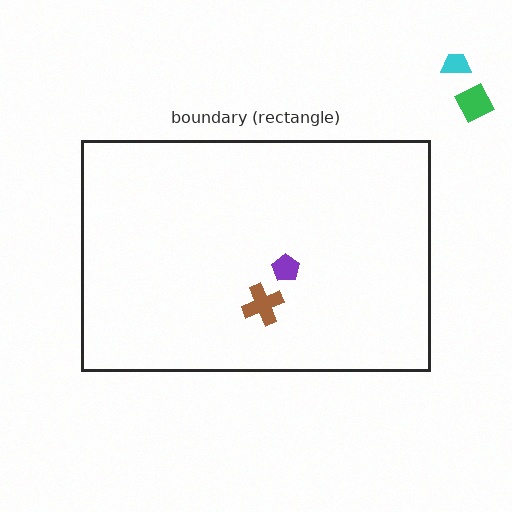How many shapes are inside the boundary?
2 inside, 2 outside.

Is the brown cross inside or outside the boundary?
Inside.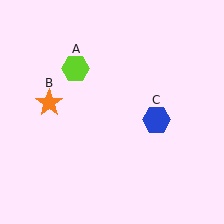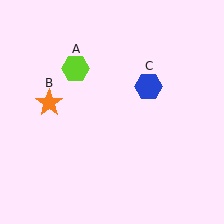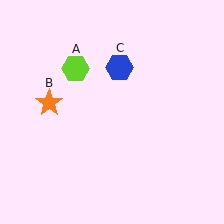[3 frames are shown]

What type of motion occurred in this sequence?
The blue hexagon (object C) rotated counterclockwise around the center of the scene.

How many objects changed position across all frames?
1 object changed position: blue hexagon (object C).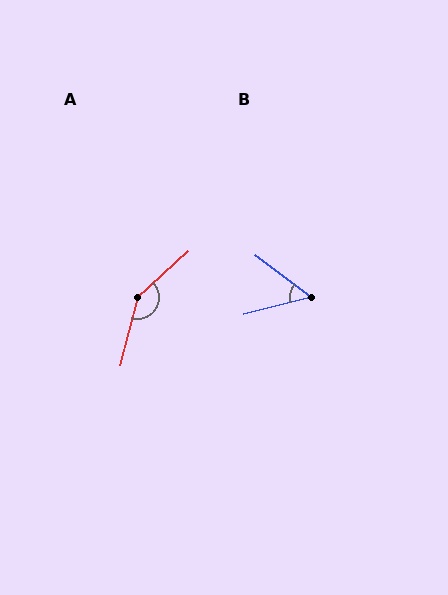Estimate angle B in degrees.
Approximately 52 degrees.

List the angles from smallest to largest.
B (52°), A (148°).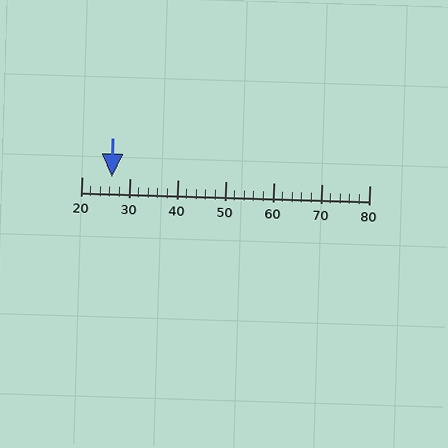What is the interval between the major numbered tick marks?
The major tick marks are spaced 10 units apart.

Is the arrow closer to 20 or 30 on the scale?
The arrow is closer to 30.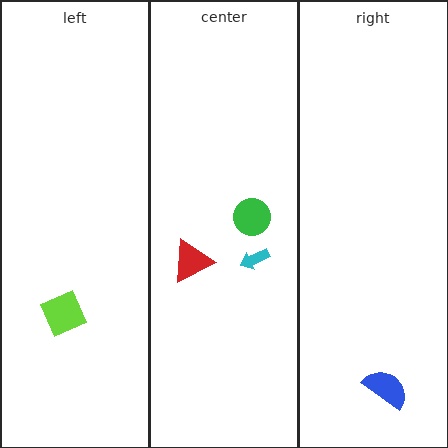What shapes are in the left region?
The lime diamond.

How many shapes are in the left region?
1.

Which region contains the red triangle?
The center region.